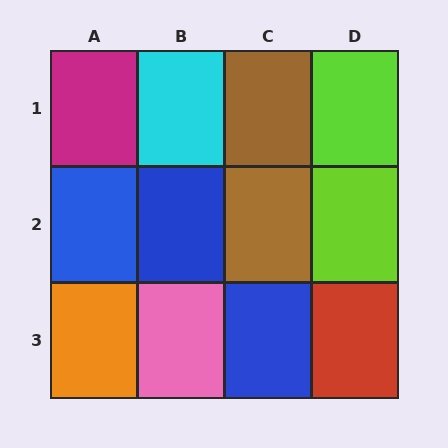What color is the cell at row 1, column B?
Cyan.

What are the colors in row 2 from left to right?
Blue, blue, brown, lime.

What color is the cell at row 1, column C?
Brown.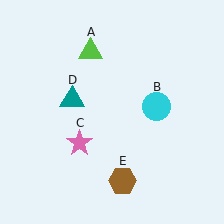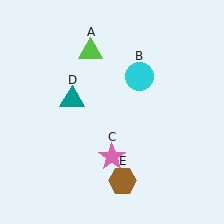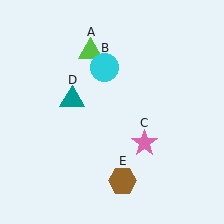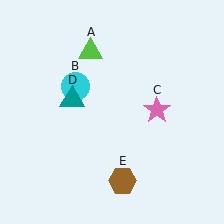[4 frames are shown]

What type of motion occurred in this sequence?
The cyan circle (object B), pink star (object C) rotated counterclockwise around the center of the scene.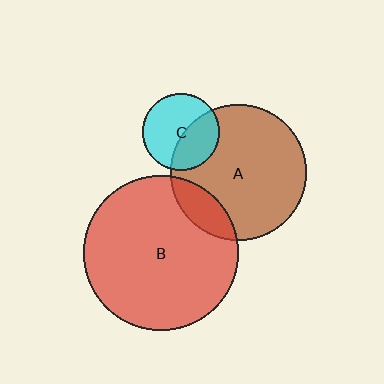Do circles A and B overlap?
Yes.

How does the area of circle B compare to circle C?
Approximately 4.1 times.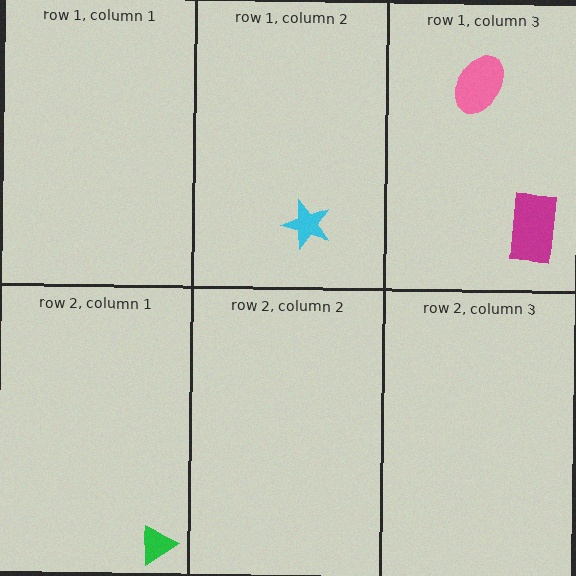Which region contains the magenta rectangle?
The row 1, column 3 region.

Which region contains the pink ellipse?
The row 1, column 3 region.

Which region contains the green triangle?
The row 2, column 1 region.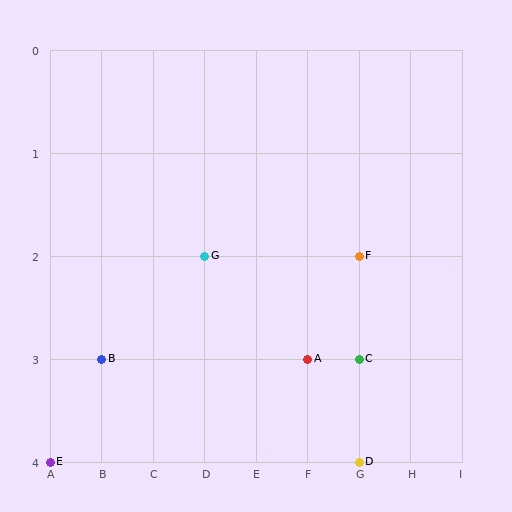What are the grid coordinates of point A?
Point A is at grid coordinates (F, 3).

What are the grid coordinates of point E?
Point E is at grid coordinates (A, 4).